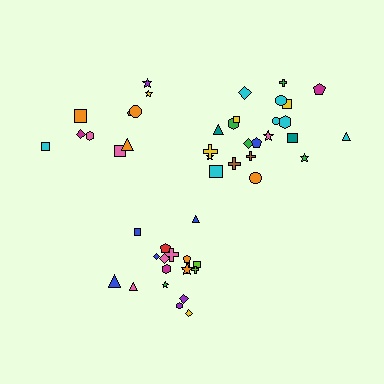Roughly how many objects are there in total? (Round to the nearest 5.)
Roughly 50 objects in total.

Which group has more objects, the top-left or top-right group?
The top-right group.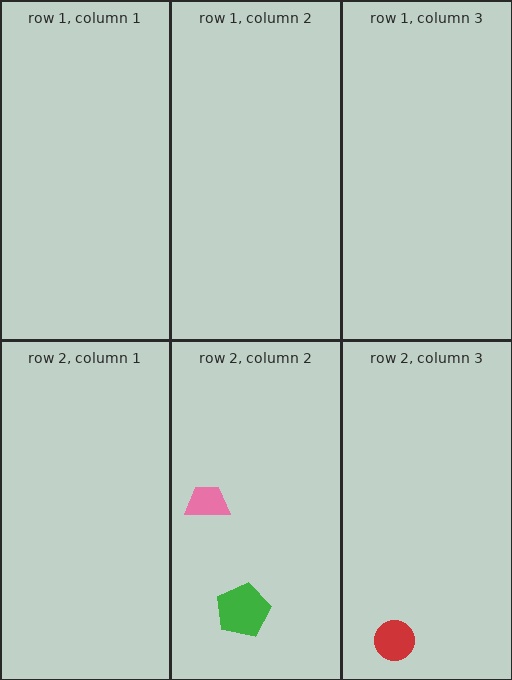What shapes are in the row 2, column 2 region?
The pink trapezoid, the green pentagon.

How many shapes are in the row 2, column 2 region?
2.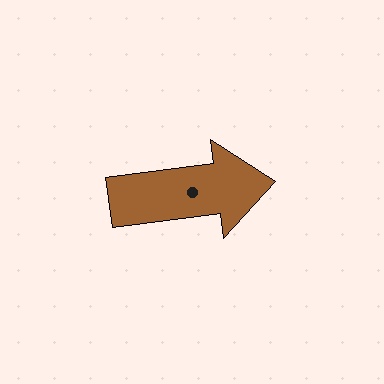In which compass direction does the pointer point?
East.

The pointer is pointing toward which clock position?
Roughly 3 o'clock.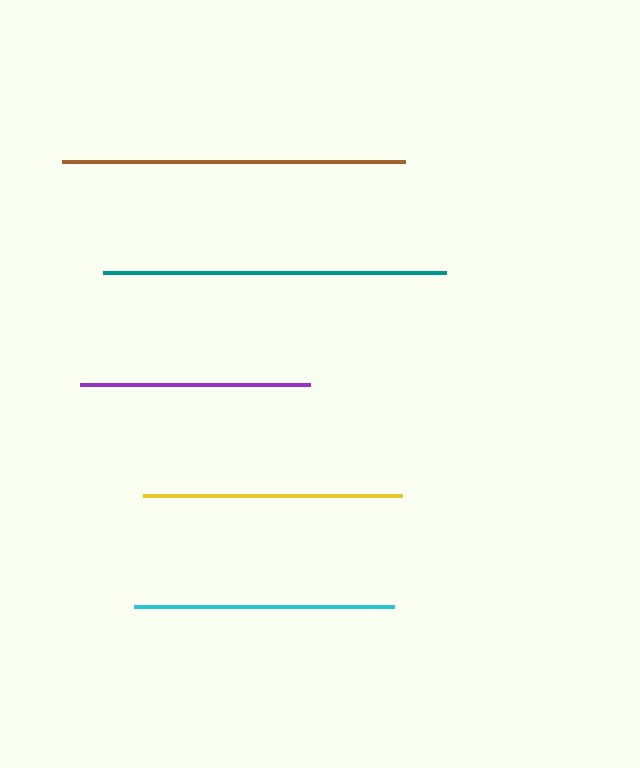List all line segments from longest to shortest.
From longest to shortest: brown, teal, cyan, yellow, purple.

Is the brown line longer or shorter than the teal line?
The brown line is longer than the teal line.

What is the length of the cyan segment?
The cyan segment is approximately 260 pixels long.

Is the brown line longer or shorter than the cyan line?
The brown line is longer than the cyan line.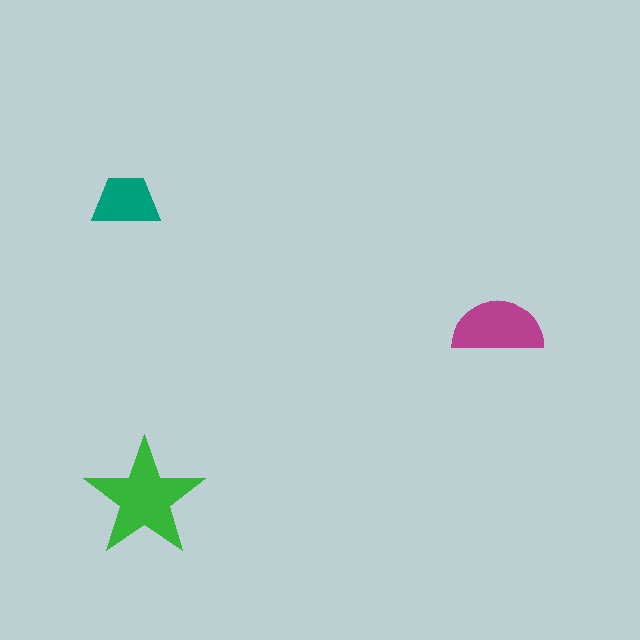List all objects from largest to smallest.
The green star, the magenta semicircle, the teal trapezoid.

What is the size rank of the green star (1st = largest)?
1st.